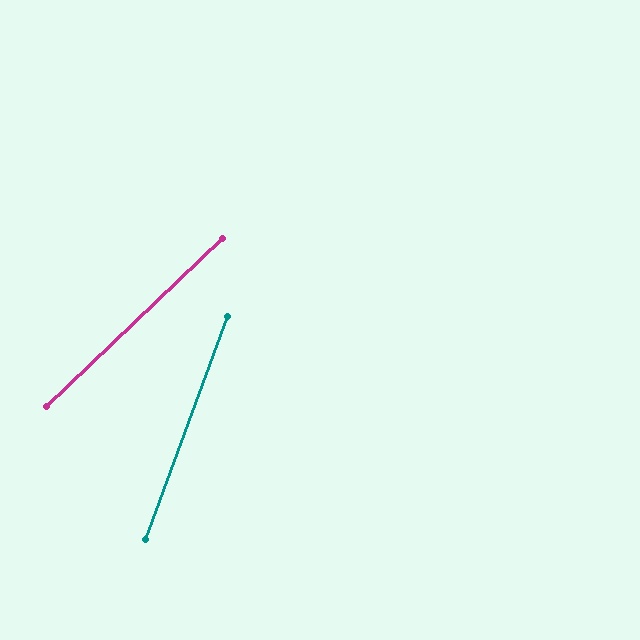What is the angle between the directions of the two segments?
Approximately 26 degrees.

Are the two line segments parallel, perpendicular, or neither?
Neither parallel nor perpendicular — they differ by about 26°.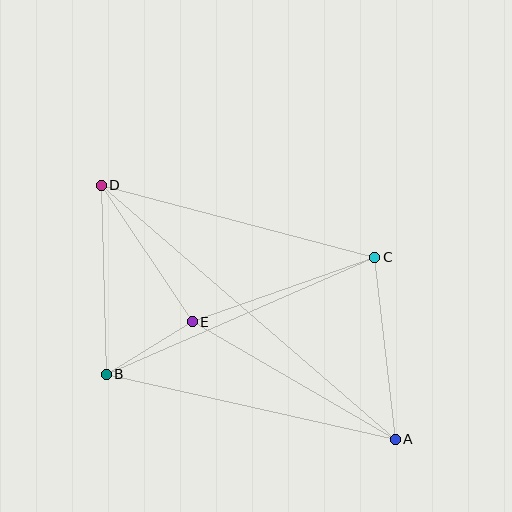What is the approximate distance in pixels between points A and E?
The distance between A and E is approximately 235 pixels.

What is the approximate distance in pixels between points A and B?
The distance between A and B is approximately 296 pixels.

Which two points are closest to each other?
Points B and E are closest to each other.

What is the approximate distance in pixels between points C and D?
The distance between C and D is approximately 283 pixels.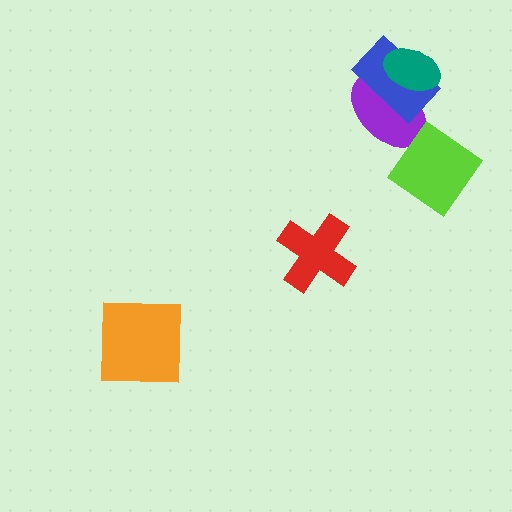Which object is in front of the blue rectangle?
The teal ellipse is in front of the blue rectangle.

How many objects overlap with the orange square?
0 objects overlap with the orange square.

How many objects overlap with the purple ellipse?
2 objects overlap with the purple ellipse.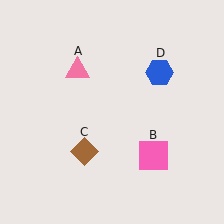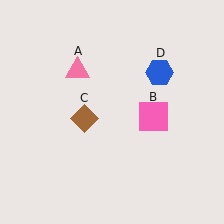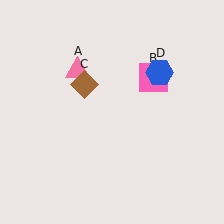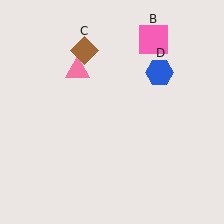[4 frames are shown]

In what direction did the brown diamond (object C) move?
The brown diamond (object C) moved up.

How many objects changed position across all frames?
2 objects changed position: pink square (object B), brown diamond (object C).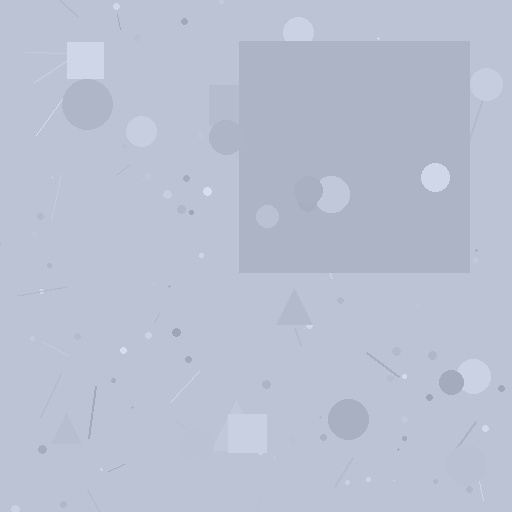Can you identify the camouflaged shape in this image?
The camouflaged shape is a square.